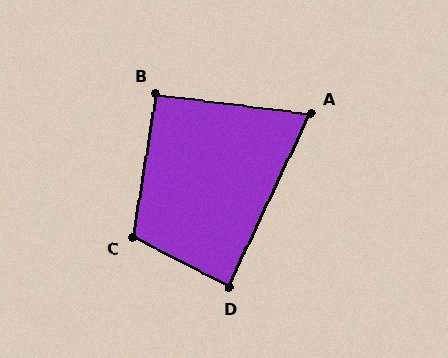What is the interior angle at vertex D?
Approximately 88 degrees (approximately right).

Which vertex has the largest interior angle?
C, at approximately 108 degrees.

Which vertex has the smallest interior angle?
A, at approximately 72 degrees.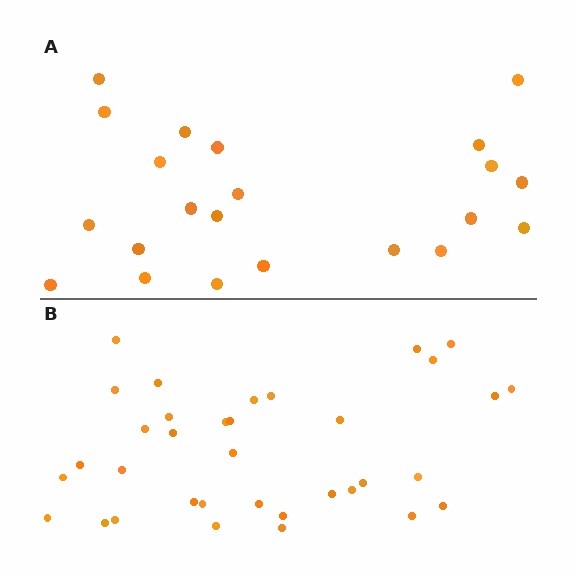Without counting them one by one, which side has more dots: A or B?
Region B (the bottom region) has more dots.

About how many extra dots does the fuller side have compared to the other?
Region B has approximately 15 more dots than region A.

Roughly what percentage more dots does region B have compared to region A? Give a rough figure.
About 60% more.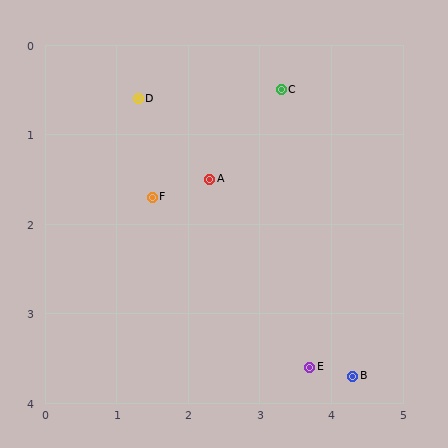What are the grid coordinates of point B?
Point B is at approximately (4.3, 3.7).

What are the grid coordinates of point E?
Point E is at approximately (3.7, 3.6).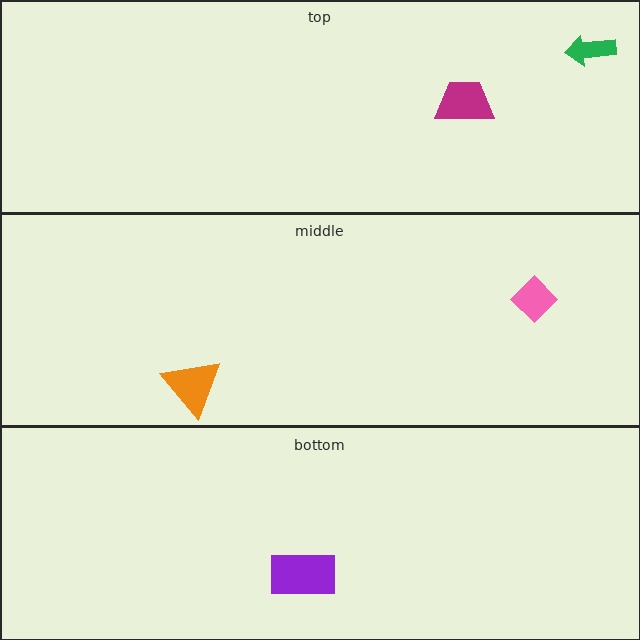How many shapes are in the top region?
2.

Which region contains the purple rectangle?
The bottom region.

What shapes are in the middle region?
The orange triangle, the pink diamond.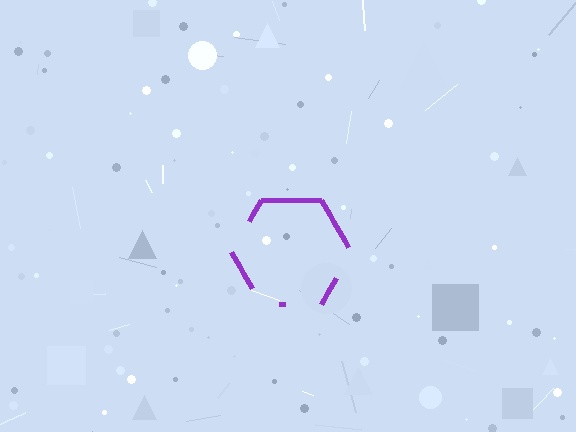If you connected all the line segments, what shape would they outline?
They would outline a hexagon.